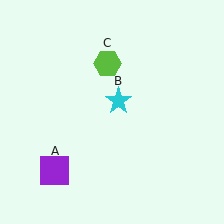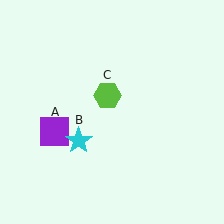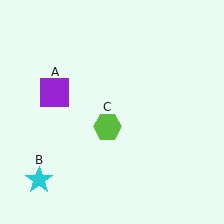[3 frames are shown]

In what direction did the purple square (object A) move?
The purple square (object A) moved up.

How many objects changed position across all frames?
3 objects changed position: purple square (object A), cyan star (object B), lime hexagon (object C).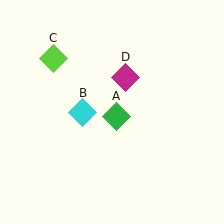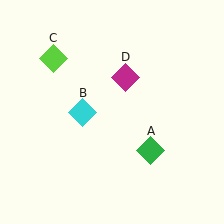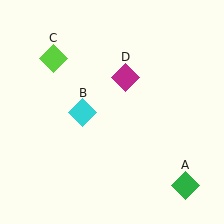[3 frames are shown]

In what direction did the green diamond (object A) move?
The green diamond (object A) moved down and to the right.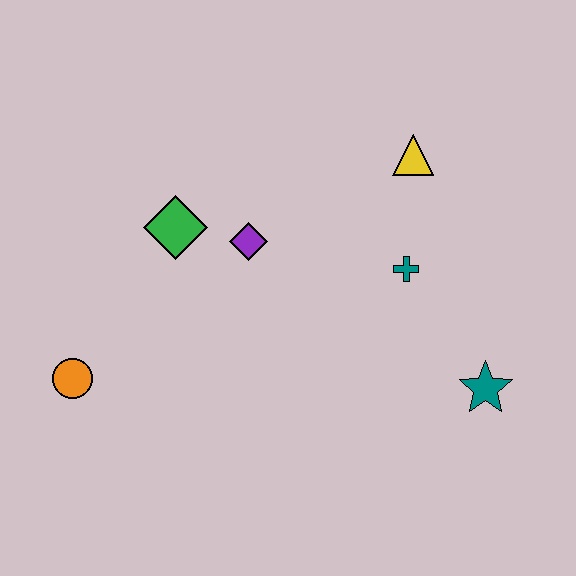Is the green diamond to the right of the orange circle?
Yes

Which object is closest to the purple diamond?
The green diamond is closest to the purple diamond.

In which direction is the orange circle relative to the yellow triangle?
The orange circle is to the left of the yellow triangle.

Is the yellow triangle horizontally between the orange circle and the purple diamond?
No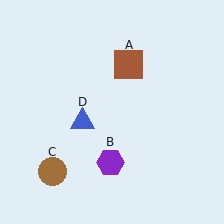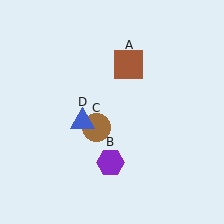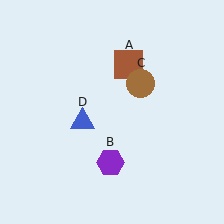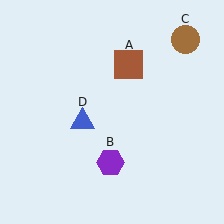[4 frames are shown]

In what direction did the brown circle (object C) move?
The brown circle (object C) moved up and to the right.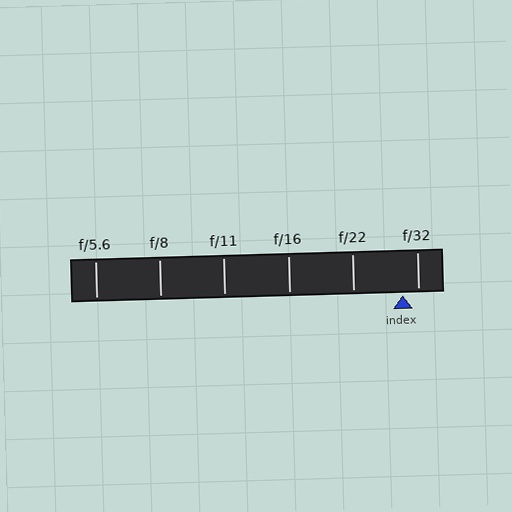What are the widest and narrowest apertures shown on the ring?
The widest aperture shown is f/5.6 and the narrowest is f/32.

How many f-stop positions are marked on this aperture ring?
There are 6 f-stop positions marked.